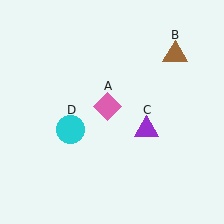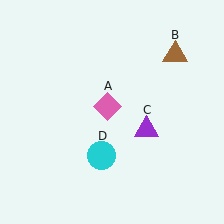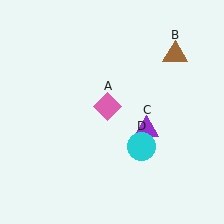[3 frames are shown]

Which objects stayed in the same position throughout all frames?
Pink diamond (object A) and brown triangle (object B) and purple triangle (object C) remained stationary.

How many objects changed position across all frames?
1 object changed position: cyan circle (object D).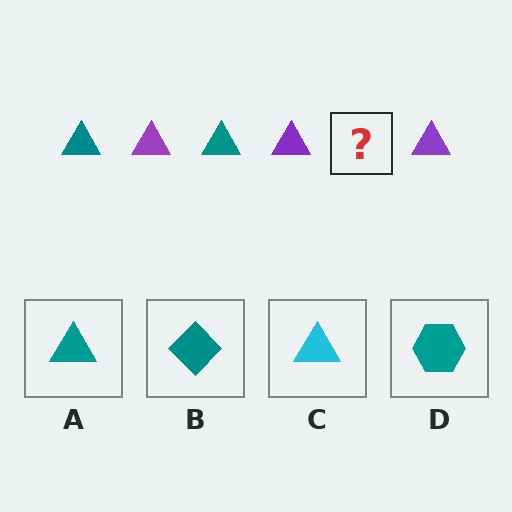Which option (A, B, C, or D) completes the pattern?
A.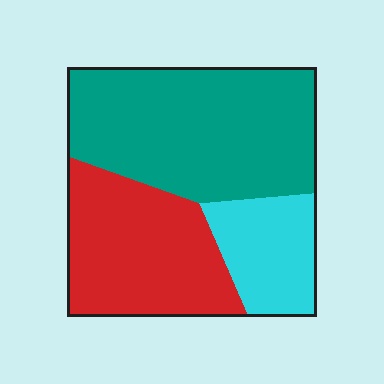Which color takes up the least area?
Cyan, at roughly 20%.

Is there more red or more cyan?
Red.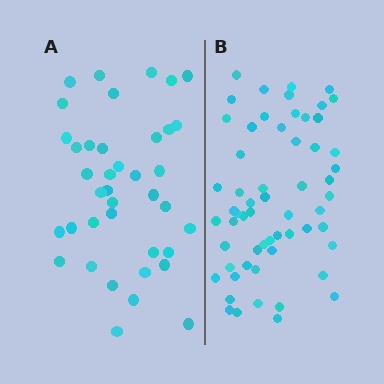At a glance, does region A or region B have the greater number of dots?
Region B (the right region) has more dots.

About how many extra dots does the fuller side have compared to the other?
Region B has approximately 20 more dots than region A.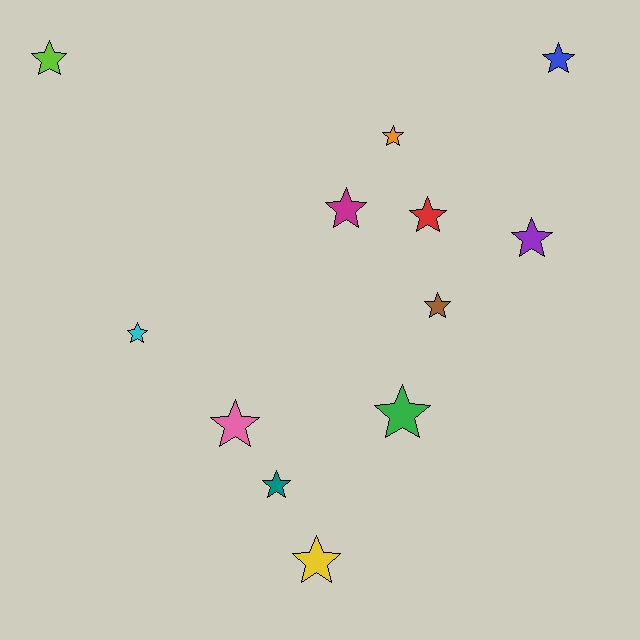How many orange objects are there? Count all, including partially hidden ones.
There is 1 orange object.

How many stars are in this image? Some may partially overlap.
There are 12 stars.